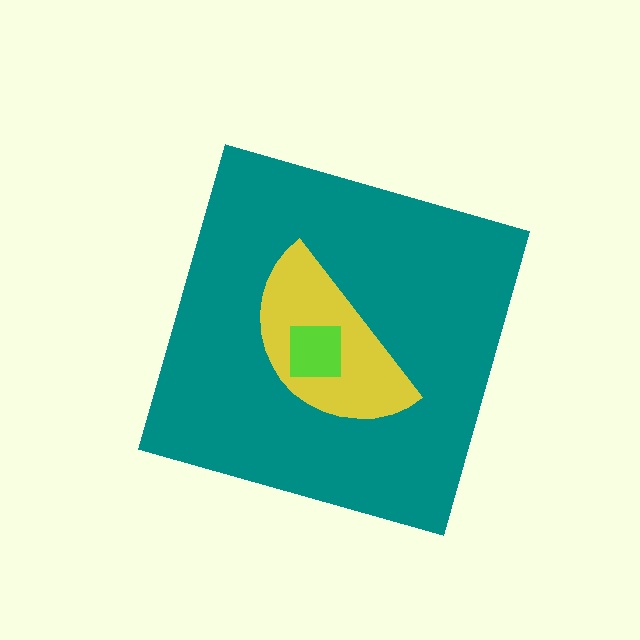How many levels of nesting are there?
3.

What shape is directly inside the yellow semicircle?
The lime square.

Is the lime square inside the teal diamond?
Yes.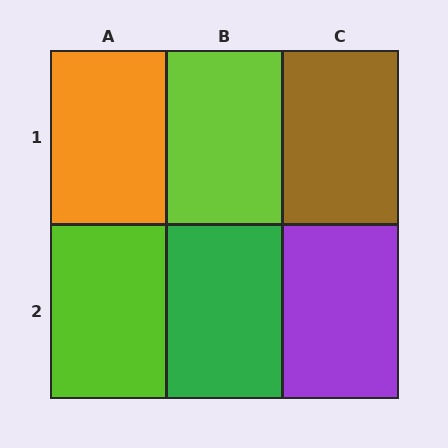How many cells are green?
1 cell is green.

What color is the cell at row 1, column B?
Lime.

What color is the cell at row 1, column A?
Orange.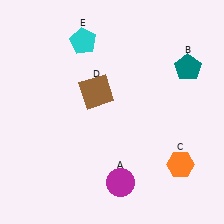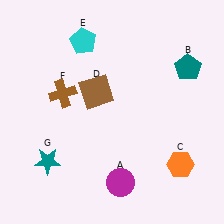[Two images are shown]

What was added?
A brown cross (F), a teal star (G) were added in Image 2.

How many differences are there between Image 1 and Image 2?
There are 2 differences between the two images.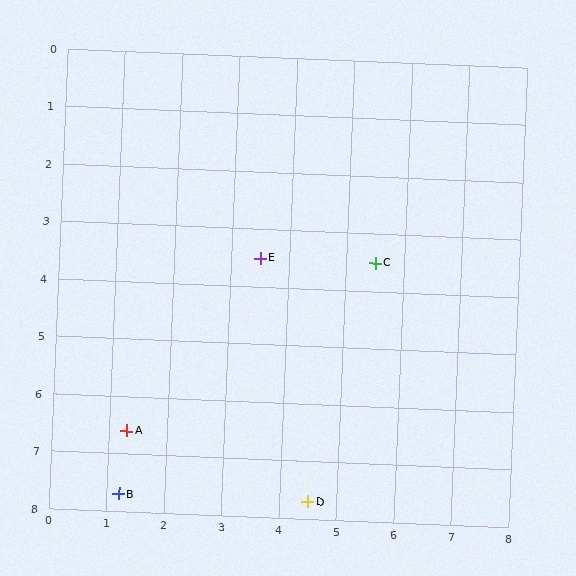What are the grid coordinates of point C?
Point C is at approximately (5.5, 3.5).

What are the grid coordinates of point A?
Point A is at approximately (1.3, 6.6).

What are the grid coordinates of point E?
Point E is at approximately (3.5, 3.5).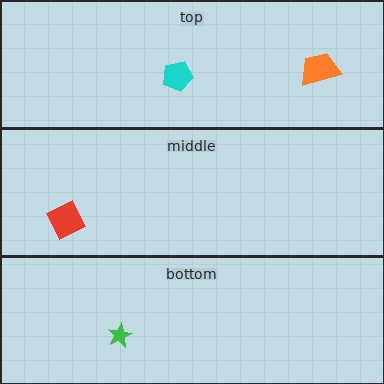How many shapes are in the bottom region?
1.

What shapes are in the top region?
The cyan pentagon, the orange trapezoid.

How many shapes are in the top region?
2.